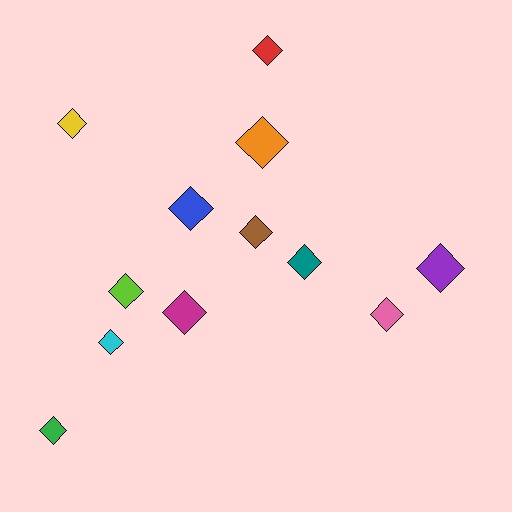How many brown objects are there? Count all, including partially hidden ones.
There is 1 brown object.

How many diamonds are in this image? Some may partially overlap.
There are 12 diamonds.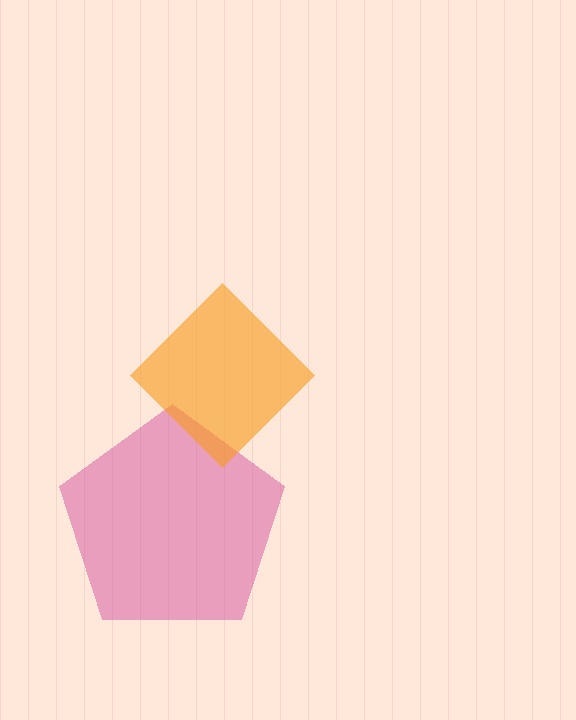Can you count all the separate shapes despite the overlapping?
Yes, there are 2 separate shapes.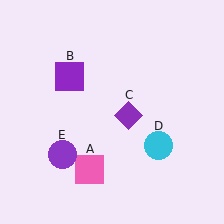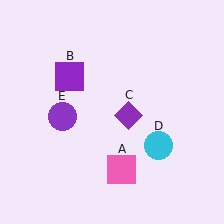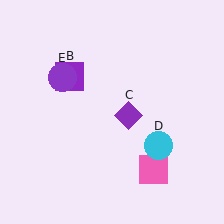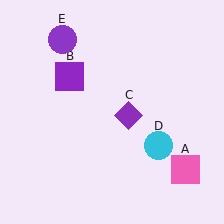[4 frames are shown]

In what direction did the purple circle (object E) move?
The purple circle (object E) moved up.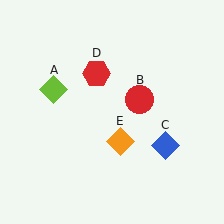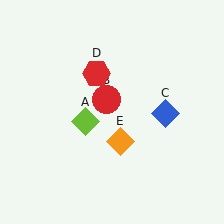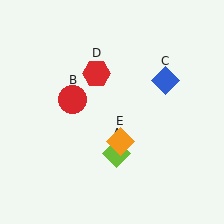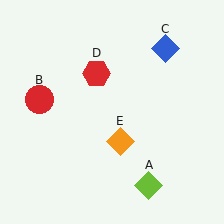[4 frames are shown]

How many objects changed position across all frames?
3 objects changed position: lime diamond (object A), red circle (object B), blue diamond (object C).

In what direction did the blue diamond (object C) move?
The blue diamond (object C) moved up.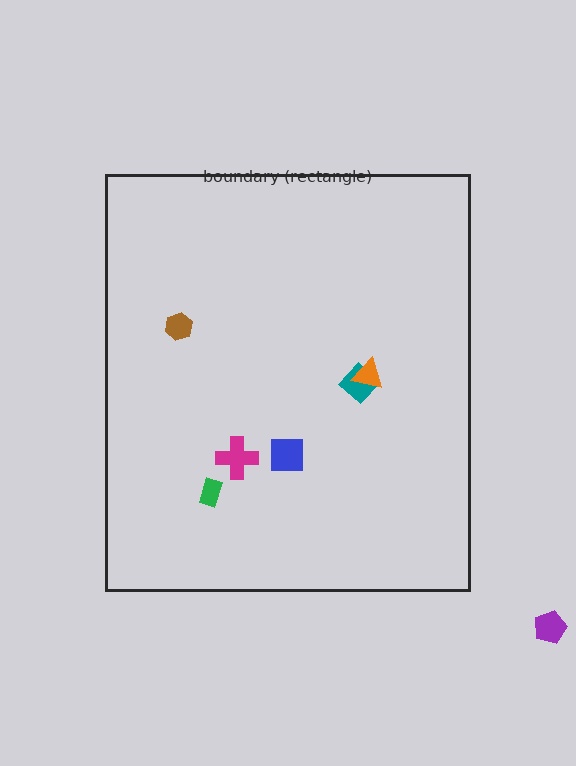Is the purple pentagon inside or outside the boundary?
Outside.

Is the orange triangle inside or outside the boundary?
Inside.